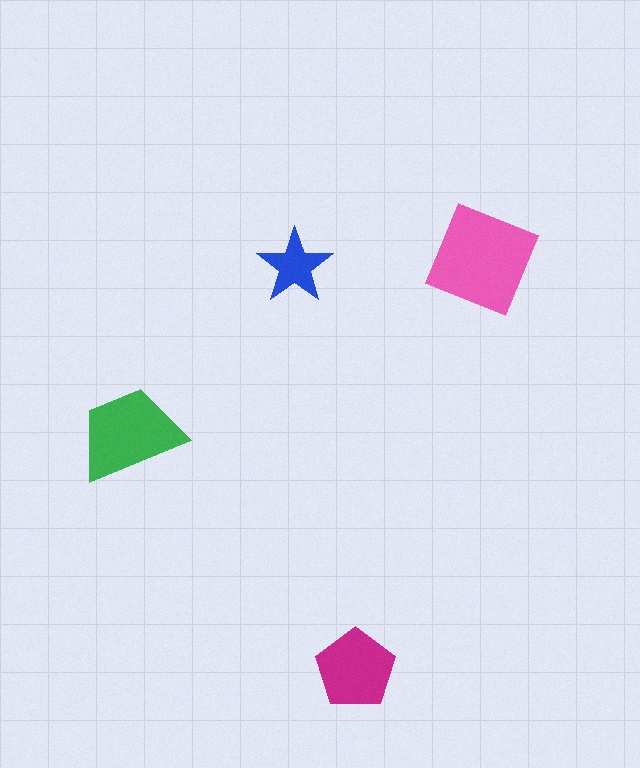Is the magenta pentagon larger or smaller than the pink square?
Smaller.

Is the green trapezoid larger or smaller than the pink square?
Smaller.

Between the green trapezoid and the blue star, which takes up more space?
The green trapezoid.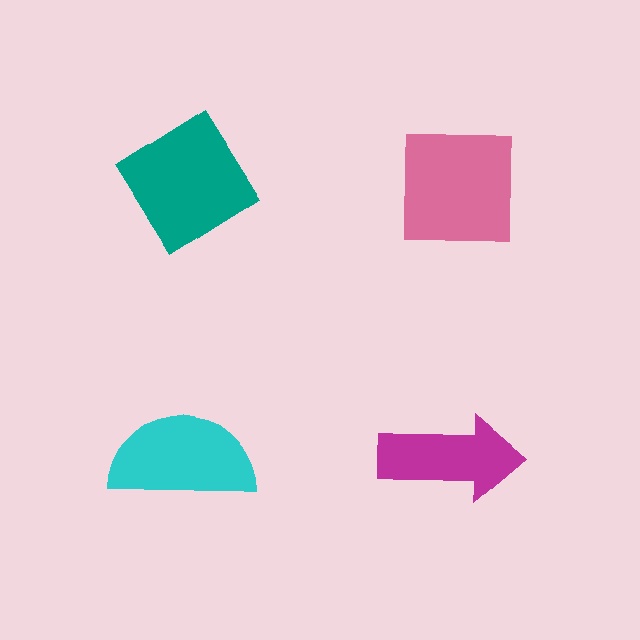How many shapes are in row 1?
2 shapes.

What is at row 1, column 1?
A teal diamond.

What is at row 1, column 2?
A pink square.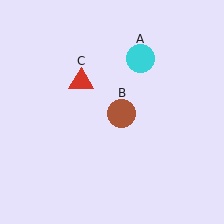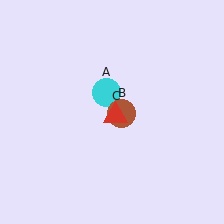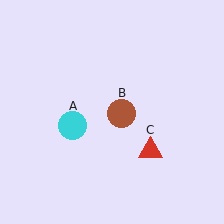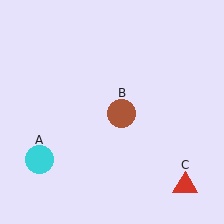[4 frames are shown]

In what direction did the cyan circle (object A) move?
The cyan circle (object A) moved down and to the left.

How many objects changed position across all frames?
2 objects changed position: cyan circle (object A), red triangle (object C).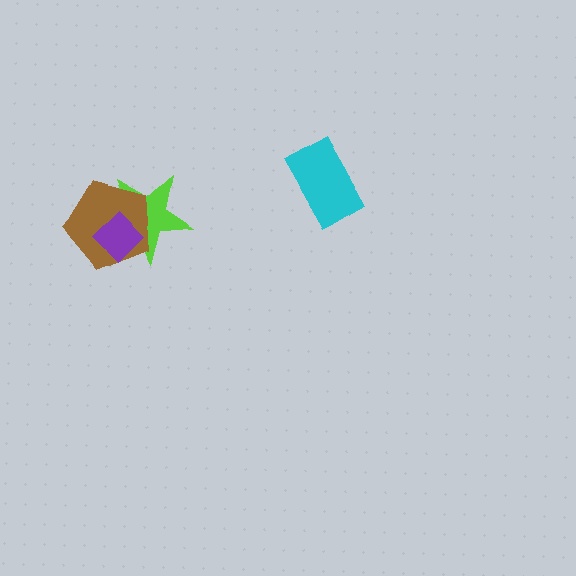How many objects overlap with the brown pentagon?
2 objects overlap with the brown pentagon.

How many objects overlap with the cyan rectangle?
0 objects overlap with the cyan rectangle.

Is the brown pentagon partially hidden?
Yes, it is partially covered by another shape.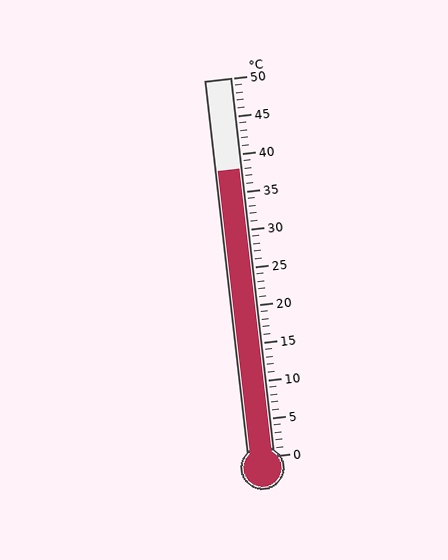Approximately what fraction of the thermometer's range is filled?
The thermometer is filled to approximately 75% of its range.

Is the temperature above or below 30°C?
The temperature is above 30°C.